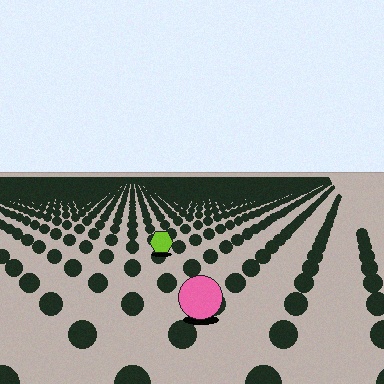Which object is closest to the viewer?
The pink circle is closest. The texture marks near it are larger and more spread out.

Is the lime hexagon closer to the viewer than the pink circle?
No. The pink circle is closer — you can tell from the texture gradient: the ground texture is coarser near it.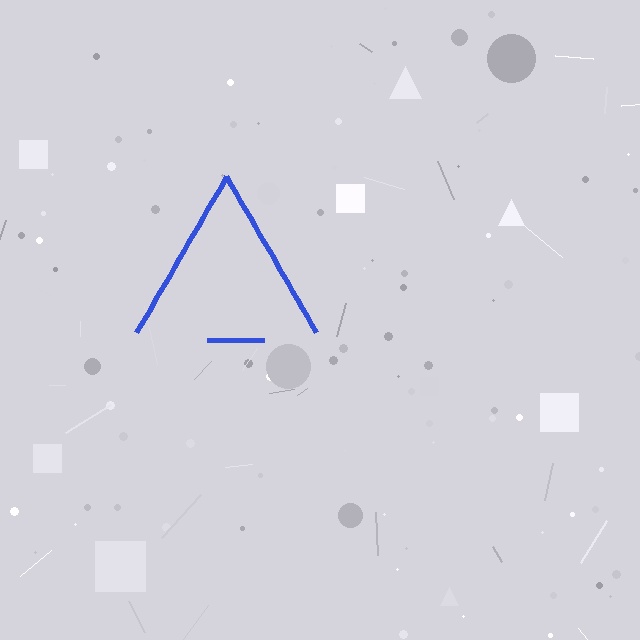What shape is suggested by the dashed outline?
The dashed outline suggests a triangle.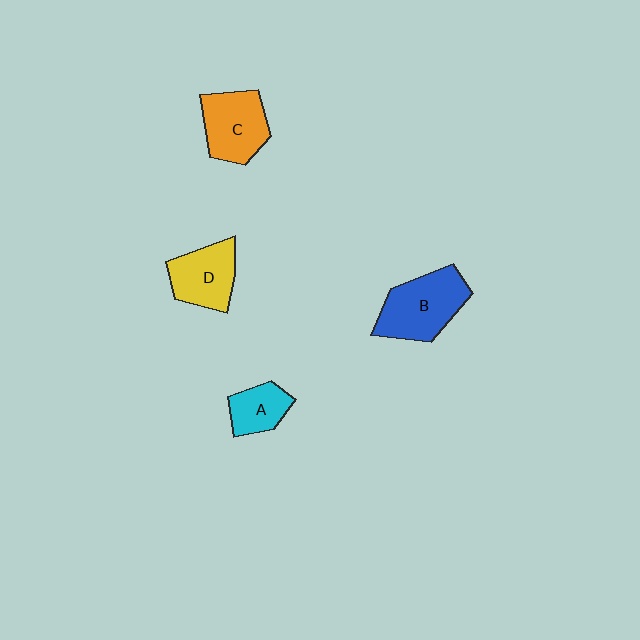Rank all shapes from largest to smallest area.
From largest to smallest: B (blue), C (orange), D (yellow), A (cyan).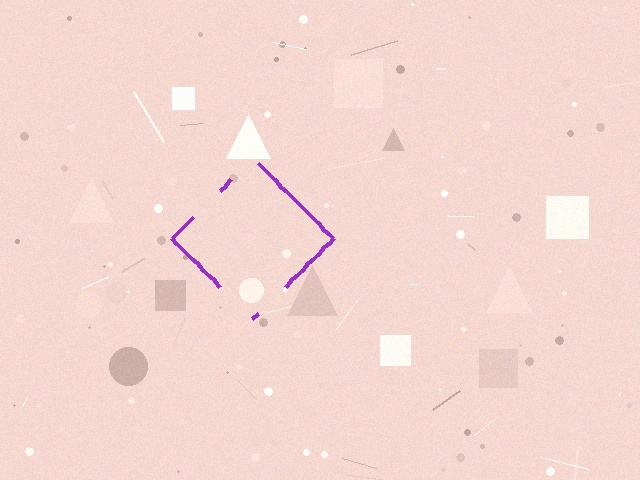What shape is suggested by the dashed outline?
The dashed outline suggests a diamond.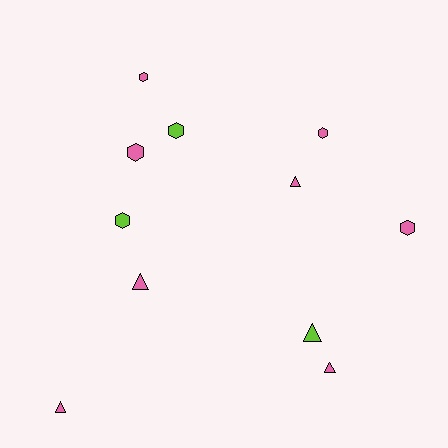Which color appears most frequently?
Pink, with 8 objects.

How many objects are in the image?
There are 11 objects.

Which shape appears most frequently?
Hexagon, with 6 objects.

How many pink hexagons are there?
There are 4 pink hexagons.